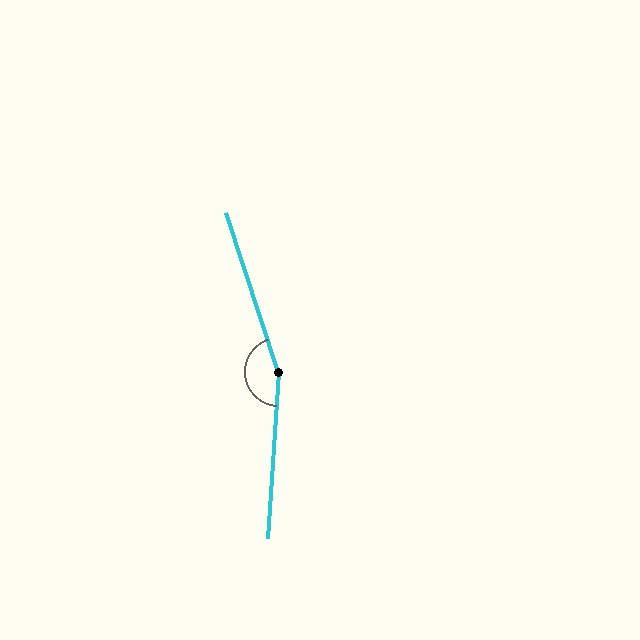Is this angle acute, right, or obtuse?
It is obtuse.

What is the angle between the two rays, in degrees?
Approximately 158 degrees.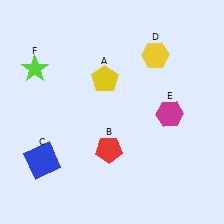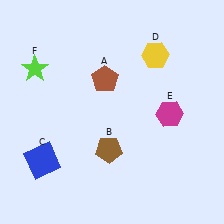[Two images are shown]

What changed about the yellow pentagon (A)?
In Image 1, A is yellow. In Image 2, it changed to brown.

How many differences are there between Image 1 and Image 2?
There are 2 differences between the two images.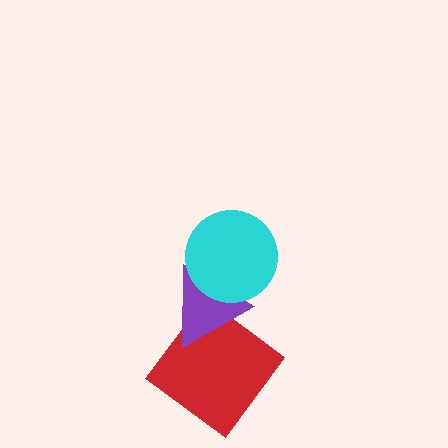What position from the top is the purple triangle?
The purple triangle is 2nd from the top.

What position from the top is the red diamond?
The red diamond is 3rd from the top.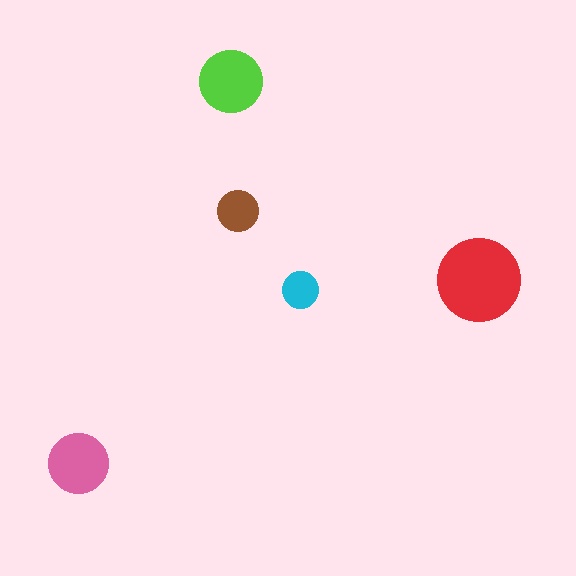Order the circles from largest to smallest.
the red one, the lime one, the pink one, the brown one, the cyan one.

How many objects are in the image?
There are 5 objects in the image.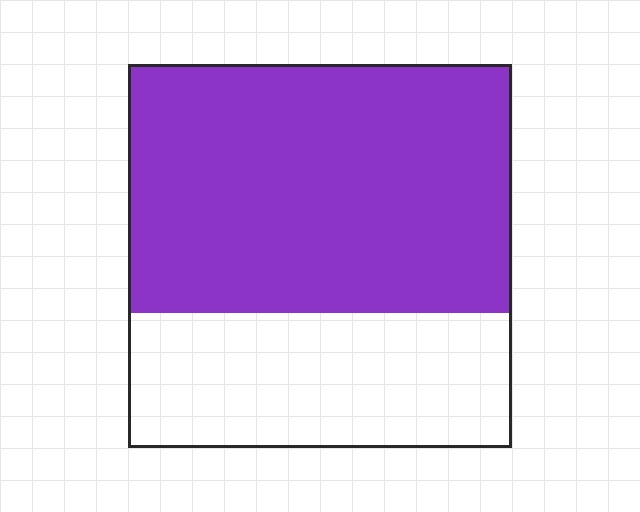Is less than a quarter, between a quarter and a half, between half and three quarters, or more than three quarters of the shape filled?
Between half and three quarters.